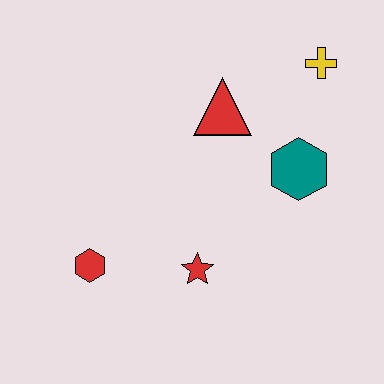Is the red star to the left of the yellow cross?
Yes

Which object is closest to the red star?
The red hexagon is closest to the red star.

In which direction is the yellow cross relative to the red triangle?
The yellow cross is to the right of the red triangle.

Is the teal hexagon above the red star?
Yes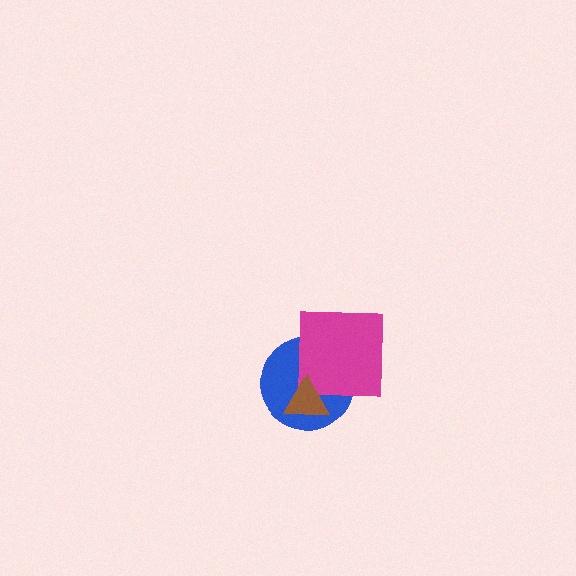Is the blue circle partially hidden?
Yes, it is partially covered by another shape.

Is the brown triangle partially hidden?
No, no other shape covers it.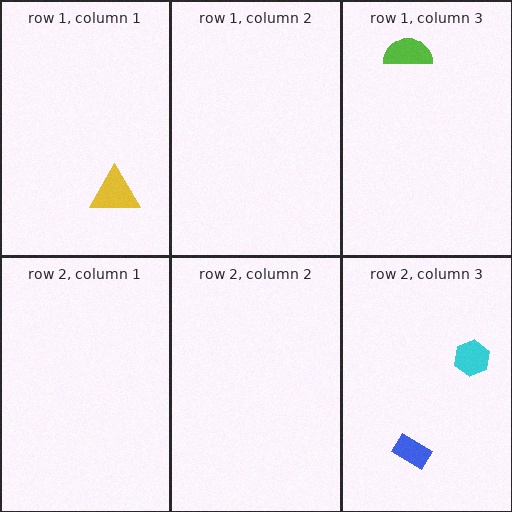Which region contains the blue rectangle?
The row 2, column 3 region.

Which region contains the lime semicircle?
The row 1, column 3 region.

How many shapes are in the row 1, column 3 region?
1.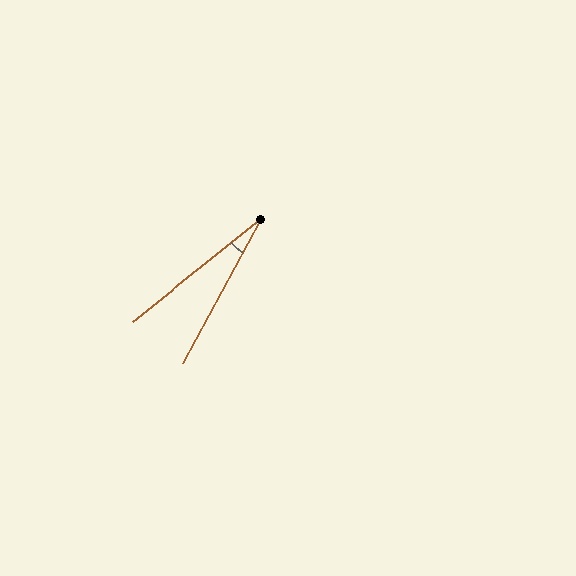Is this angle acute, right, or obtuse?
It is acute.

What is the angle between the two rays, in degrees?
Approximately 23 degrees.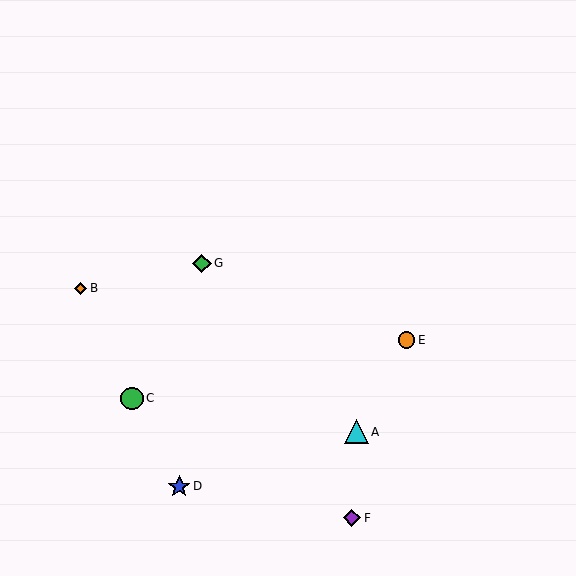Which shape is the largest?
The cyan triangle (labeled A) is the largest.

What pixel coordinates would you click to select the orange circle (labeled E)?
Click at (407, 340) to select the orange circle E.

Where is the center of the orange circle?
The center of the orange circle is at (407, 340).